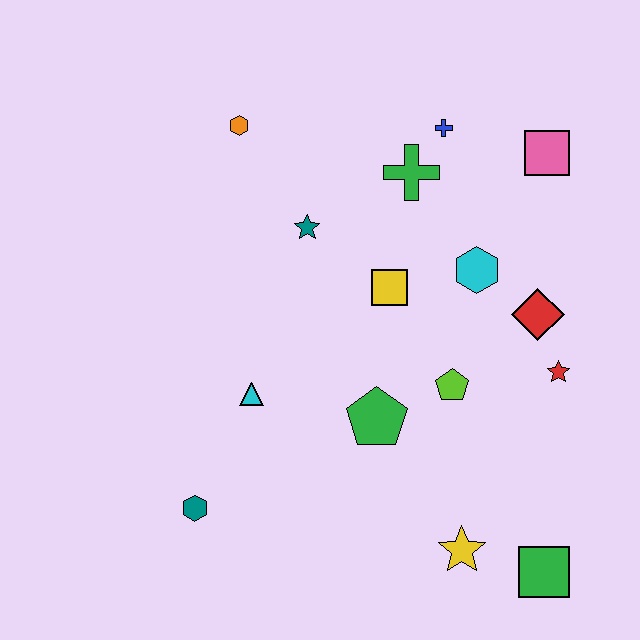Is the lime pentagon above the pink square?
No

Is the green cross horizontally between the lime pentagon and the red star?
No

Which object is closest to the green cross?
The blue cross is closest to the green cross.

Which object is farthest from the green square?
The orange hexagon is farthest from the green square.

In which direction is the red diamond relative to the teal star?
The red diamond is to the right of the teal star.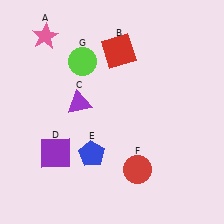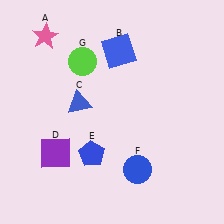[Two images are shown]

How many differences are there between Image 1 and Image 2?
There are 3 differences between the two images.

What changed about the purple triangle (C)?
In Image 1, C is purple. In Image 2, it changed to blue.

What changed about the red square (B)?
In Image 1, B is red. In Image 2, it changed to blue.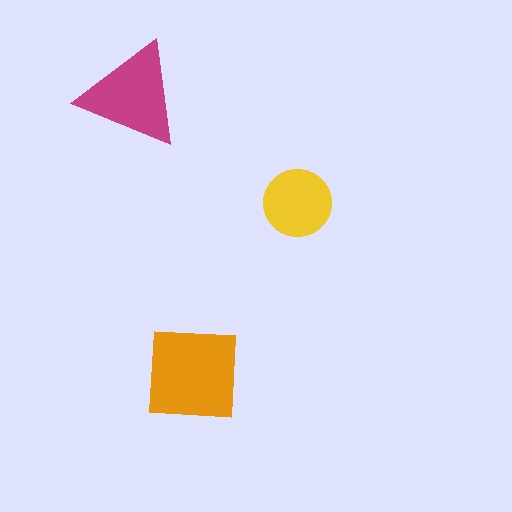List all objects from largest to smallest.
The orange square, the magenta triangle, the yellow circle.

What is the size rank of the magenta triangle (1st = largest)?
2nd.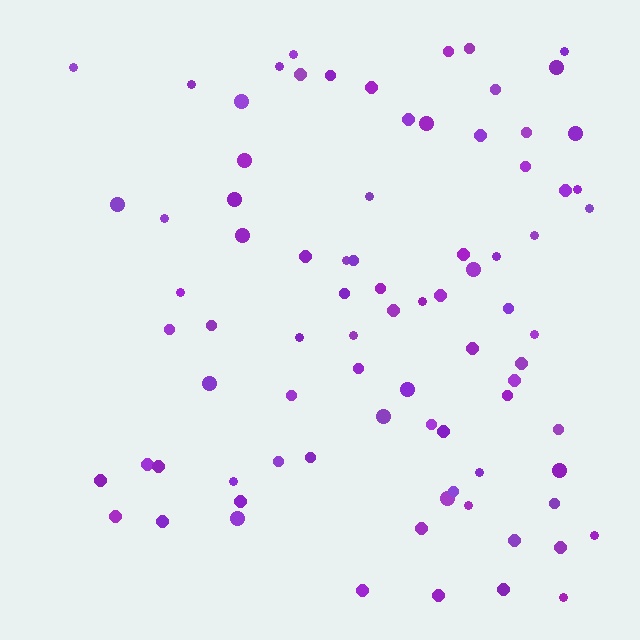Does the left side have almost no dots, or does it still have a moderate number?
Still a moderate number, just noticeably fewer than the right.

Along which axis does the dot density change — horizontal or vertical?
Horizontal.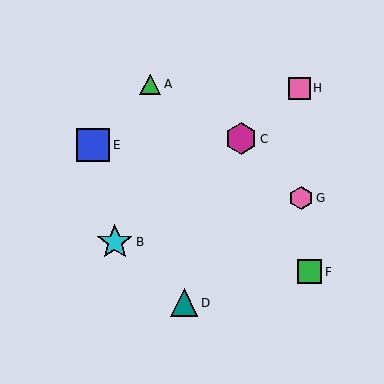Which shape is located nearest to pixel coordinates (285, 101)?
The pink square (labeled H) at (299, 88) is nearest to that location.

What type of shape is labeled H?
Shape H is a pink square.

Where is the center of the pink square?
The center of the pink square is at (299, 88).